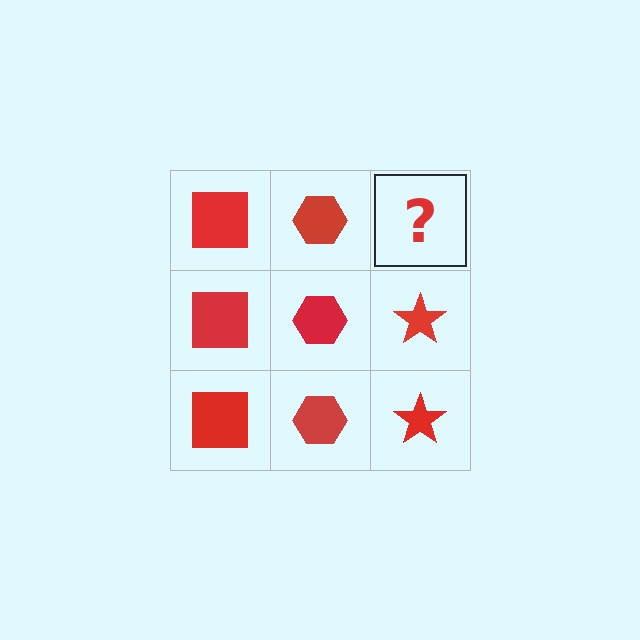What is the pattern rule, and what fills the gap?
The rule is that each column has a consistent shape. The gap should be filled with a red star.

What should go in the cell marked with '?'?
The missing cell should contain a red star.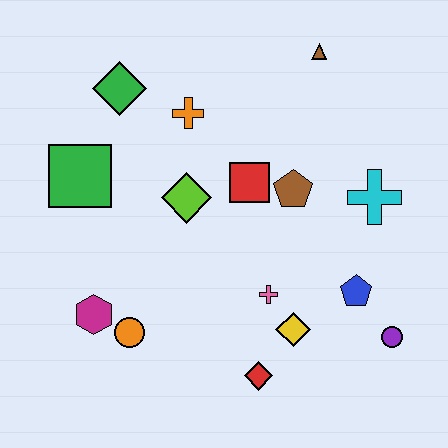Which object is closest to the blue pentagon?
The purple circle is closest to the blue pentagon.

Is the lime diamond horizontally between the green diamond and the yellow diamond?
Yes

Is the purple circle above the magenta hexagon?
No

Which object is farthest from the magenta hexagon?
The brown triangle is farthest from the magenta hexagon.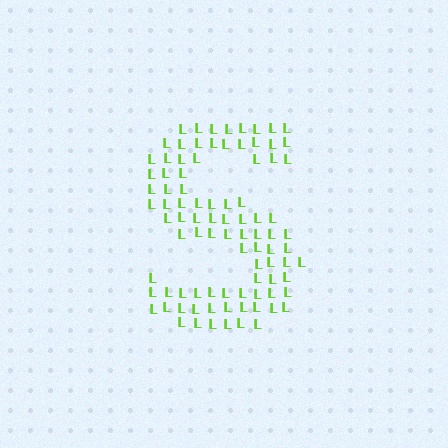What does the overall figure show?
The overall figure shows the letter S.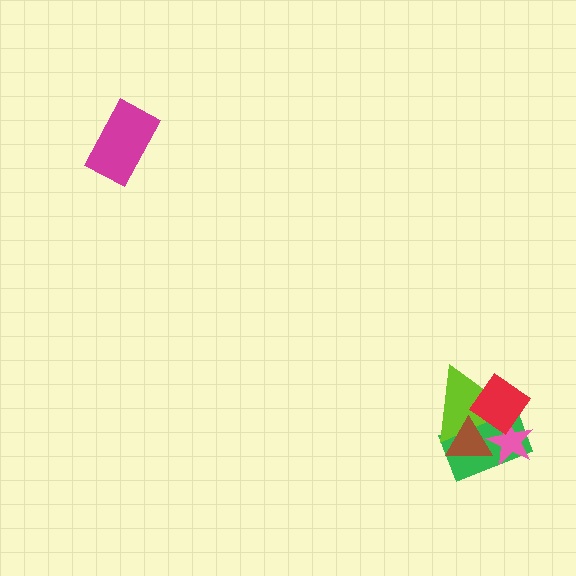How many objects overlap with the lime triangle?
4 objects overlap with the lime triangle.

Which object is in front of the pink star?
The red diamond is in front of the pink star.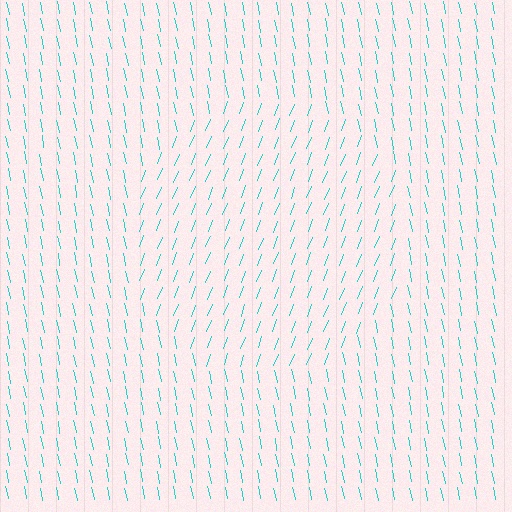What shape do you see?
I see a circle.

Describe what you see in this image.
The image is filled with small cyan line segments. A circle region in the image has lines oriented differently from the surrounding lines, creating a visible texture boundary.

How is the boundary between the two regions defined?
The boundary is defined purely by a change in line orientation (approximately 33 degrees difference). All lines are the same color and thickness.